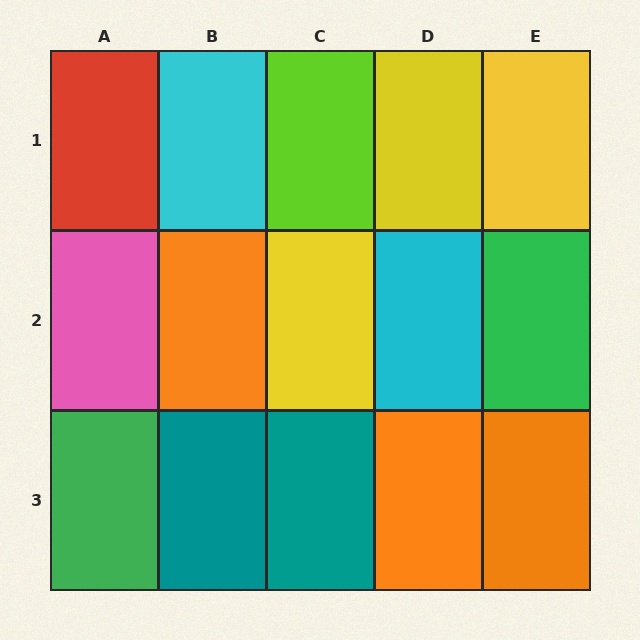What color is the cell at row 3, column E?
Orange.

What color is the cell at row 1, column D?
Yellow.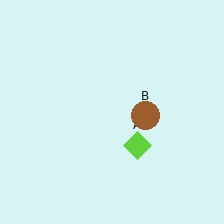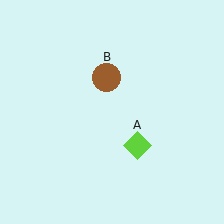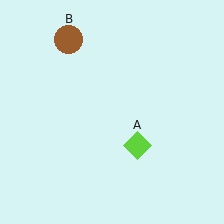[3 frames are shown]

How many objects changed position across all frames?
1 object changed position: brown circle (object B).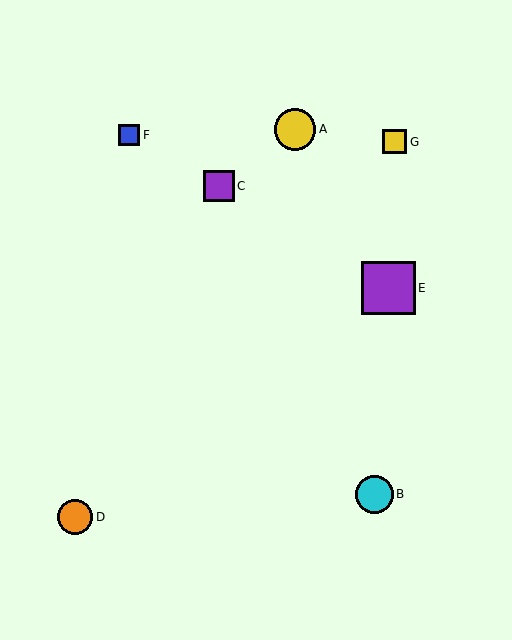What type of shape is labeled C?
Shape C is a purple square.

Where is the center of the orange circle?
The center of the orange circle is at (75, 517).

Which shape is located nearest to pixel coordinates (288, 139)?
The yellow circle (labeled A) at (295, 129) is nearest to that location.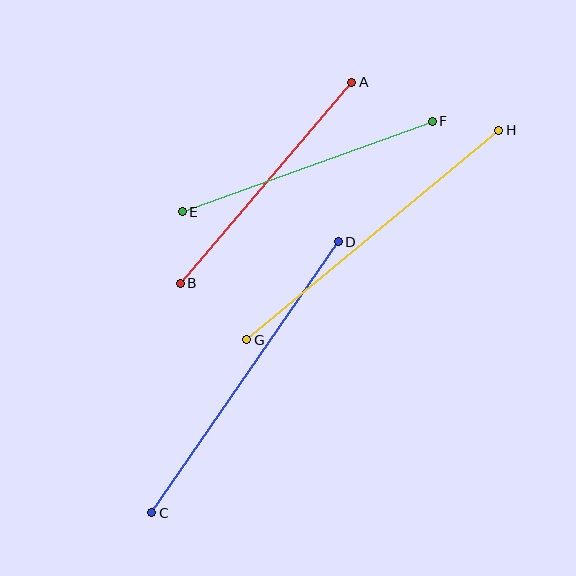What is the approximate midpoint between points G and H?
The midpoint is at approximately (373, 235) pixels.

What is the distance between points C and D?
The distance is approximately 329 pixels.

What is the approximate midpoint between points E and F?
The midpoint is at approximately (307, 166) pixels.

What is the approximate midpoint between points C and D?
The midpoint is at approximately (245, 377) pixels.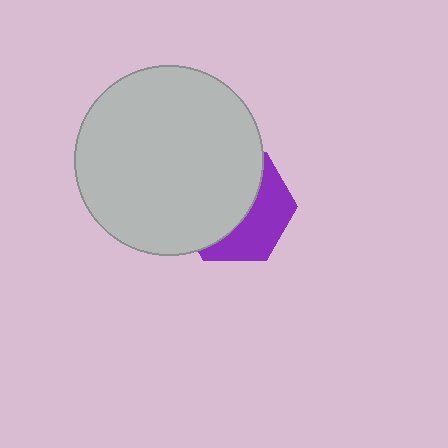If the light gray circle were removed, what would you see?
You would see the complete purple hexagon.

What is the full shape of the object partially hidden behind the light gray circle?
The partially hidden object is a purple hexagon.